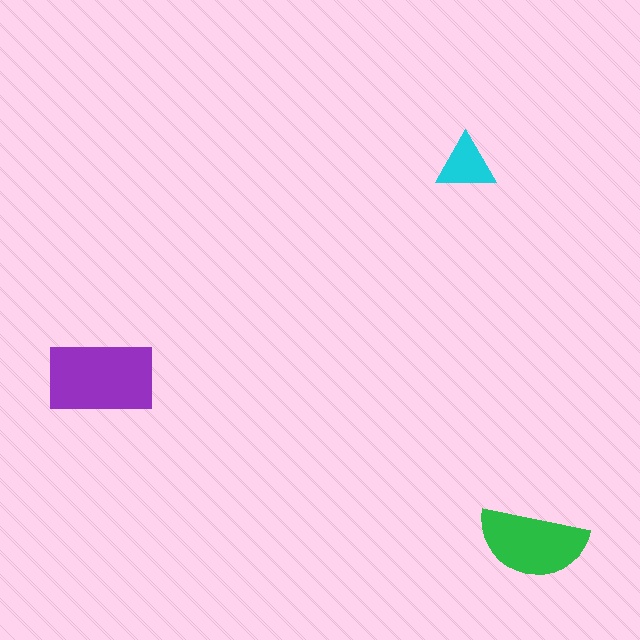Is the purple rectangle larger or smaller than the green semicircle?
Larger.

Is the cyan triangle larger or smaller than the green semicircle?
Smaller.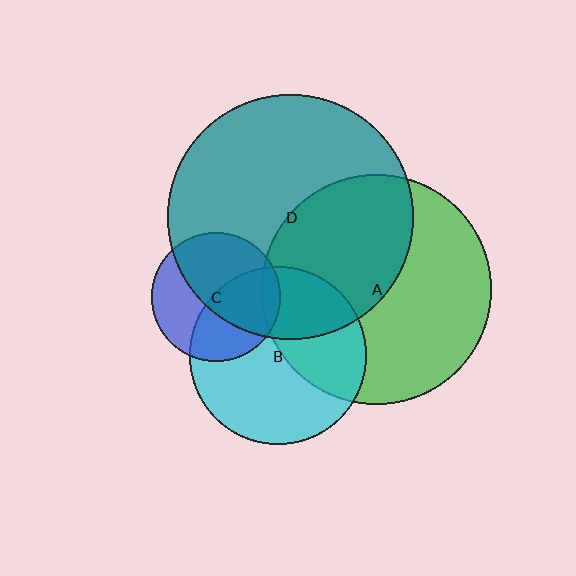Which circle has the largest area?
Circle D (teal).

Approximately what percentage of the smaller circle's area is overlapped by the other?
Approximately 5%.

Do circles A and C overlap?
Yes.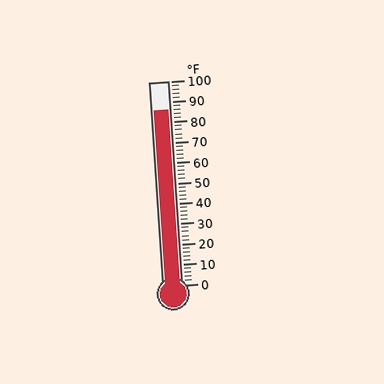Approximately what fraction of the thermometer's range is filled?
The thermometer is filled to approximately 85% of its range.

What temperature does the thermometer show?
The thermometer shows approximately 86°F.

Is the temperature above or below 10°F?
The temperature is above 10°F.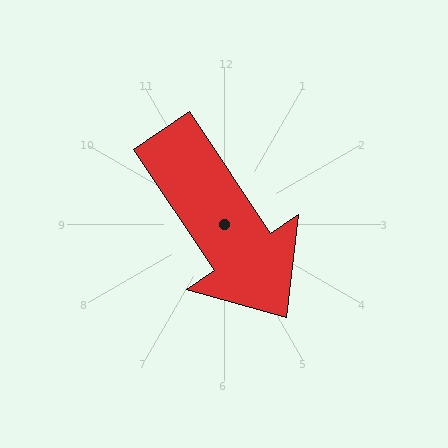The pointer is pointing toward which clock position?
Roughly 5 o'clock.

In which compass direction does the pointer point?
Southeast.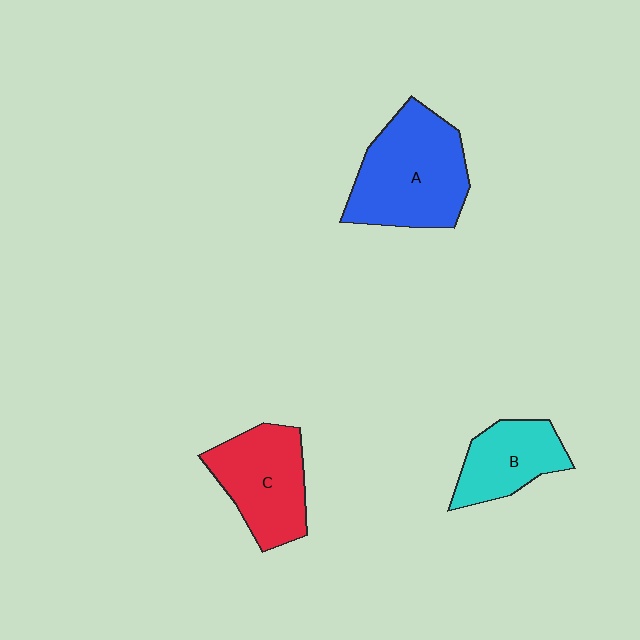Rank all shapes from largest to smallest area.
From largest to smallest: A (blue), C (red), B (cyan).